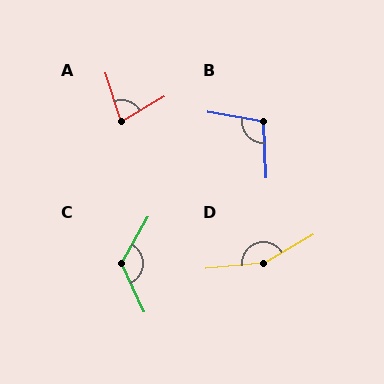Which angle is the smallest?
A, at approximately 77 degrees.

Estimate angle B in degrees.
Approximately 102 degrees.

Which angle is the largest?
D, at approximately 155 degrees.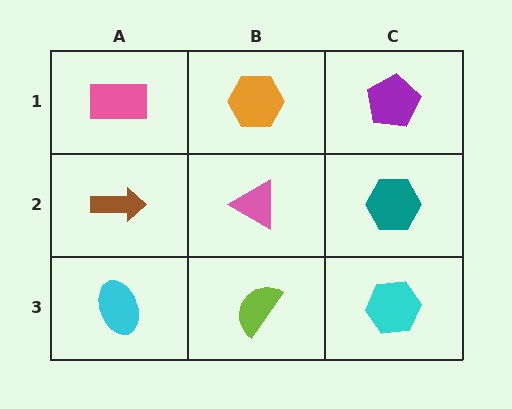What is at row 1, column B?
An orange hexagon.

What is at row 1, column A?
A pink rectangle.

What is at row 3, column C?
A cyan hexagon.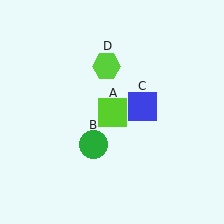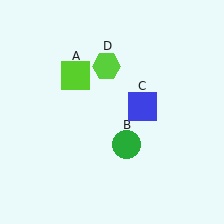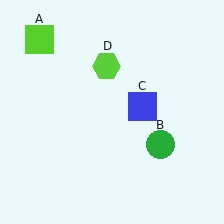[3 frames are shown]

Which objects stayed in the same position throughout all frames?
Blue square (object C) and lime hexagon (object D) remained stationary.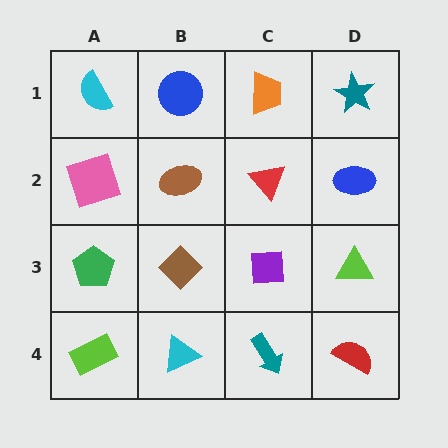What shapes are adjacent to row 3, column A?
A pink square (row 2, column A), a lime rectangle (row 4, column A), a brown diamond (row 3, column B).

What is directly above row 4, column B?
A brown diamond.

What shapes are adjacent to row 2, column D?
A teal star (row 1, column D), a lime triangle (row 3, column D), a red triangle (row 2, column C).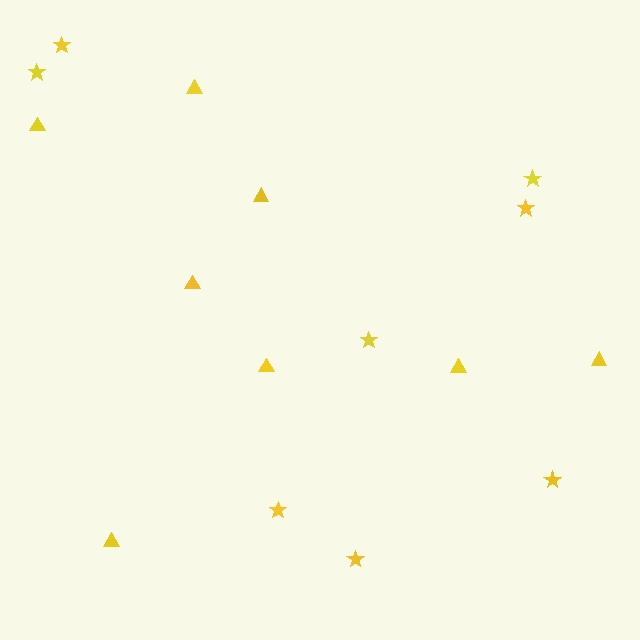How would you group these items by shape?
There are 2 groups: one group of stars (8) and one group of triangles (8).